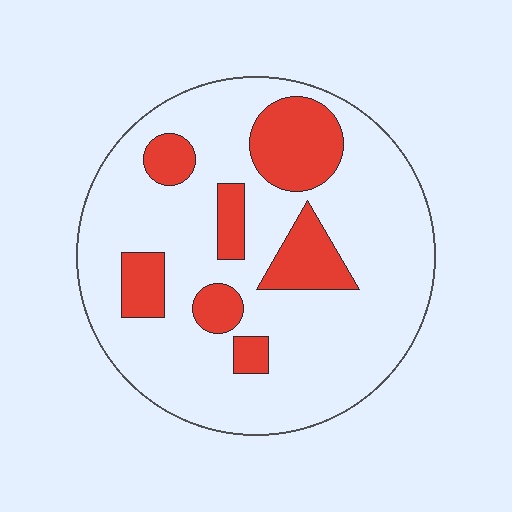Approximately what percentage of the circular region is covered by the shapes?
Approximately 20%.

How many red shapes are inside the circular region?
7.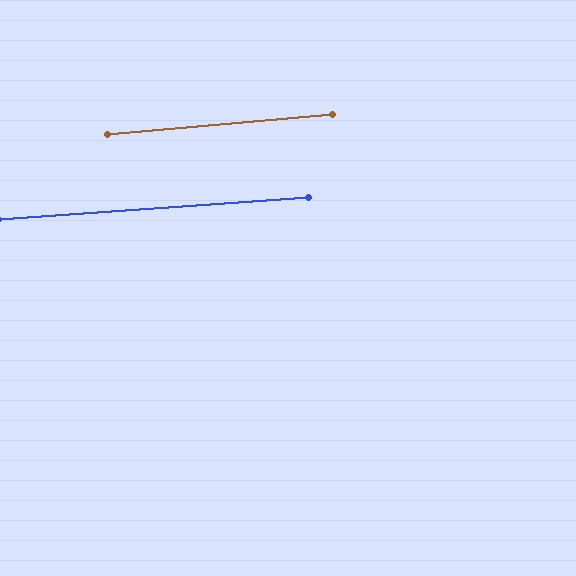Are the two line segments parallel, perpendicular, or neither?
Parallel — their directions differ by only 0.9°.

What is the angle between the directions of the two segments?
Approximately 1 degree.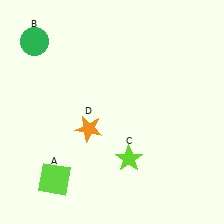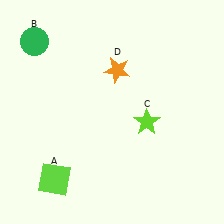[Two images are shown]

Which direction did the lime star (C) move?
The lime star (C) moved up.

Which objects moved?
The objects that moved are: the lime star (C), the orange star (D).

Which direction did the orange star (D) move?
The orange star (D) moved up.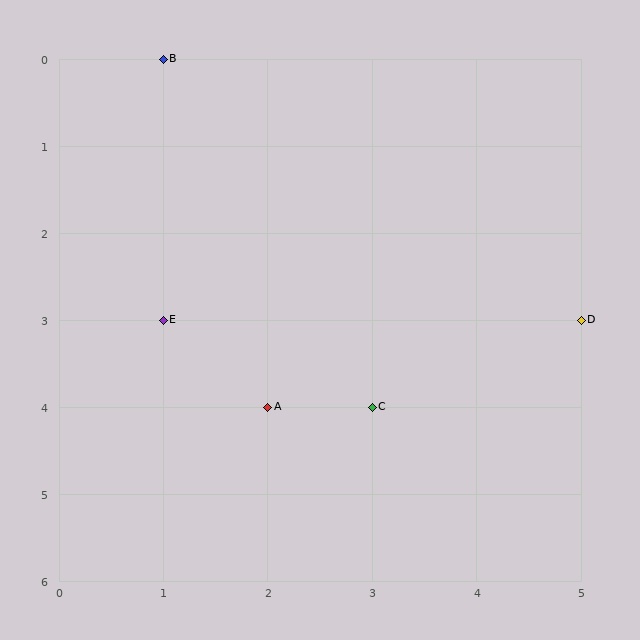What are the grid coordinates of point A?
Point A is at grid coordinates (2, 4).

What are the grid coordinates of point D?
Point D is at grid coordinates (5, 3).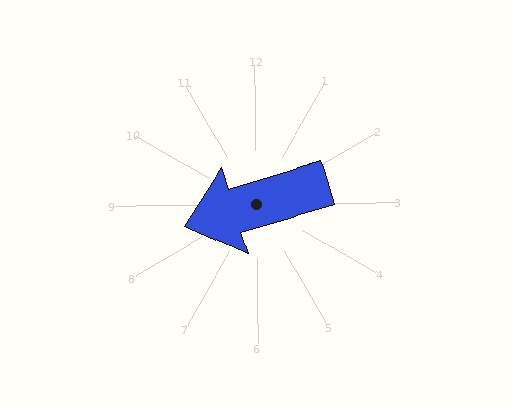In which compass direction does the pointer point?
West.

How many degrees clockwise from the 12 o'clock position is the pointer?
Approximately 254 degrees.